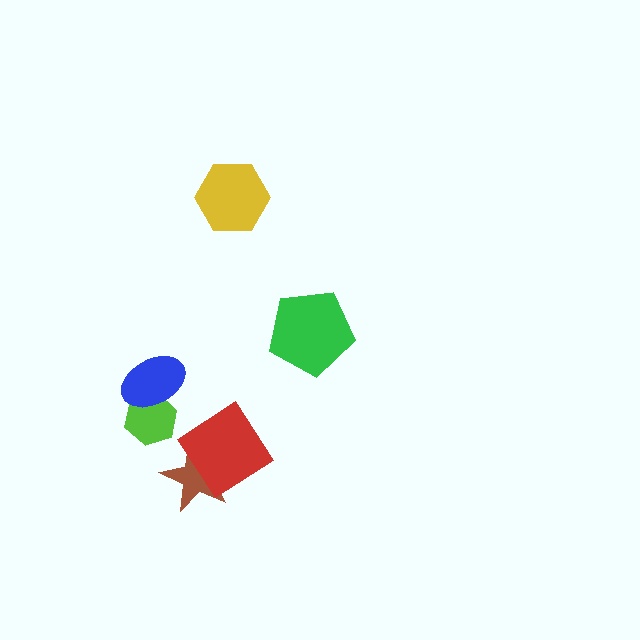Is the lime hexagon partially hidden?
Yes, it is partially covered by another shape.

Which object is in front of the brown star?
The red diamond is in front of the brown star.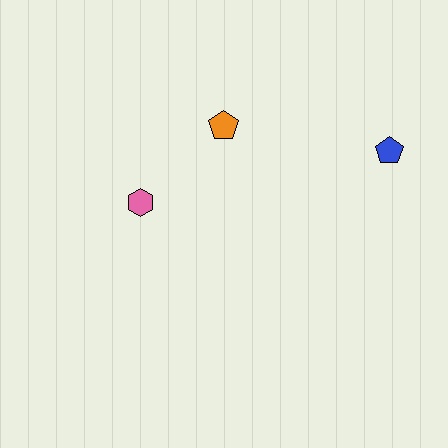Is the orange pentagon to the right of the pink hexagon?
Yes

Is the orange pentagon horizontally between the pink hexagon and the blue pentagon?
Yes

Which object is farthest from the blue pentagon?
The pink hexagon is farthest from the blue pentagon.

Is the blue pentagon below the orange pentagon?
Yes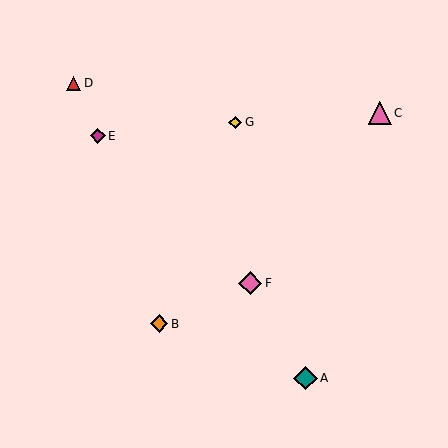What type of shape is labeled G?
Shape G is a yellow diamond.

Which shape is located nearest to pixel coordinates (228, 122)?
The yellow diamond (labeled G) at (235, 122) is nearest to that location.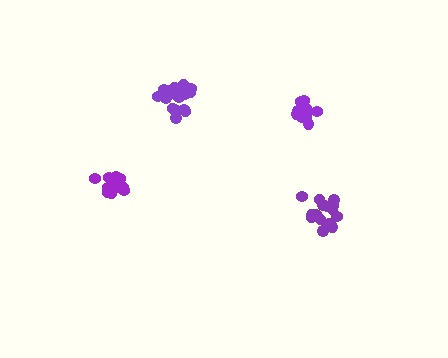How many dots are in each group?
Group 1: 16 dots, Group 2: 15 dots, Group 3: 18 dots, Group 4: 17 dots (66 total).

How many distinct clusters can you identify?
There are 4 distinct clusters.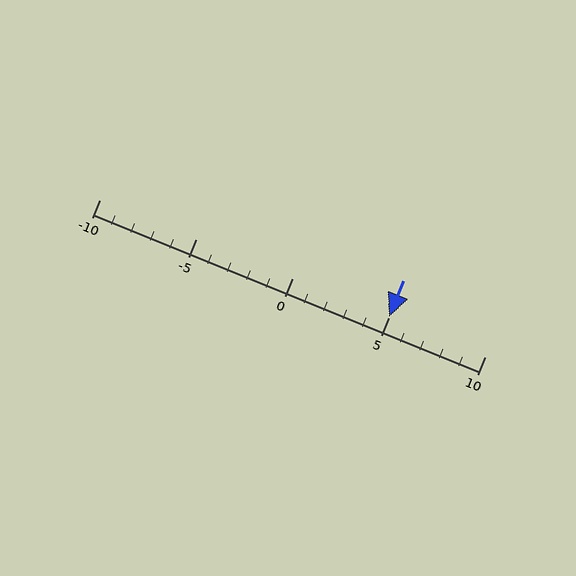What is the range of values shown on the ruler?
The ruler shows values from -10 to 10.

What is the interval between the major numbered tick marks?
The major tick marks are spaced 5 units apart.